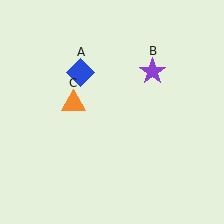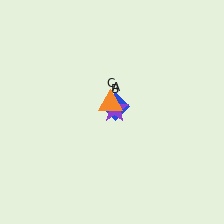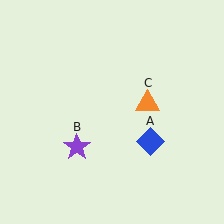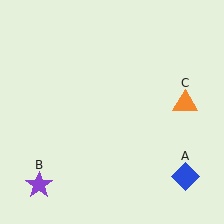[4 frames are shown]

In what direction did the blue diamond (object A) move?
The blue diamond (object A) moved down and to the right.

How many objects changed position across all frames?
3 objects changed position: blue diamond (object A), purple star (object B), orange triangle (object C).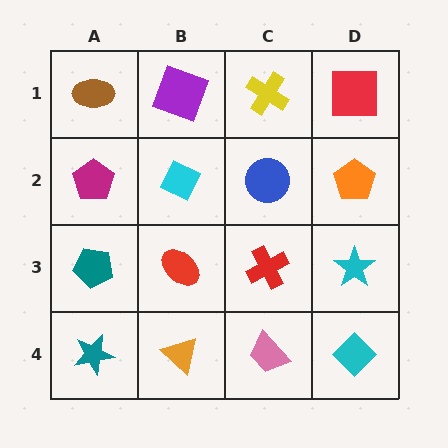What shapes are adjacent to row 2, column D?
A red square (row 1, column D), a cyan star (row 3, column D), a blue circle (row 2, column C).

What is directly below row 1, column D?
An orange pentagon.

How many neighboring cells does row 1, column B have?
3.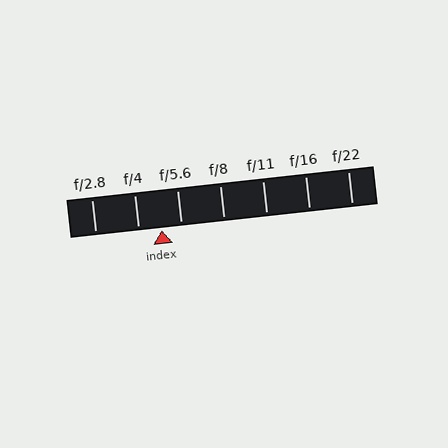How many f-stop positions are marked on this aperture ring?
There are 7 f-stop positions marked.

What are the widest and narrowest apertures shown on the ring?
The widest aperture shown is f/2.8 and the narrowest is f/22.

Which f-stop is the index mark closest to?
The index mark is closest to f/5.6.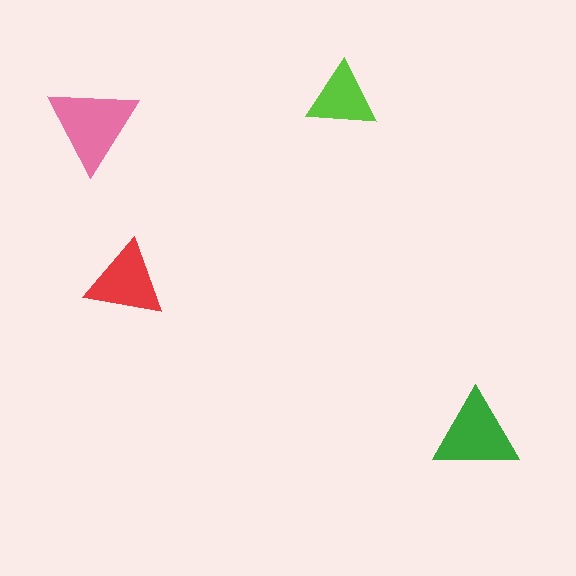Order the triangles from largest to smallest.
the pink one, the green one, the red one, the lime one.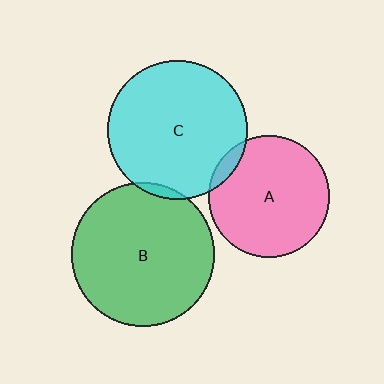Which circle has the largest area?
Circle B (green).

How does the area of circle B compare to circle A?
Approximately 1.4 times.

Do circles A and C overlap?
Yes.